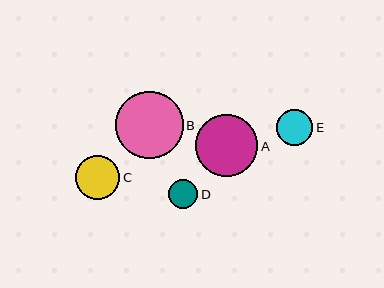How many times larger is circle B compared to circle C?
Circle B is approximately 1.5 times the size of circle C.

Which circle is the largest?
Circle B is the largest with a size of approximately 67 pixels.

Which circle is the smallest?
Circle D is the smallest with a size of approximately 29 pixels.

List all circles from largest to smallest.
From largest to smallest: B, A, C, E, D.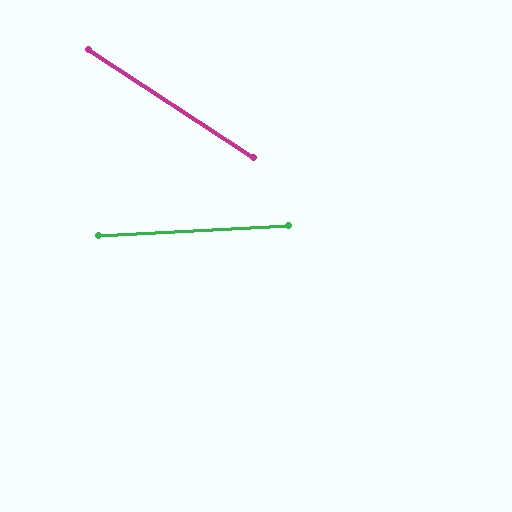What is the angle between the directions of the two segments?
Approximately 36 degrees.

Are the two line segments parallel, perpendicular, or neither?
Neither parallel nor perpendicular — they differ by about 36°.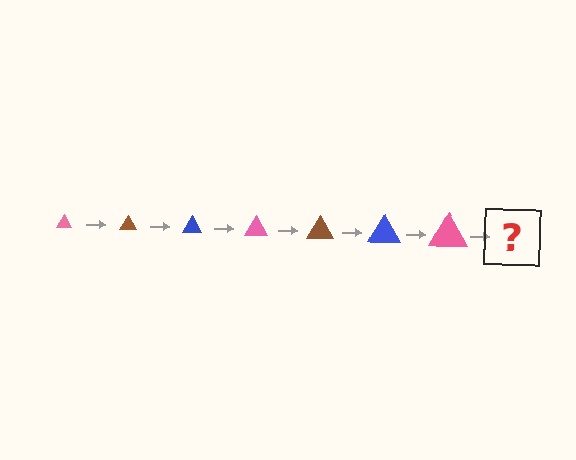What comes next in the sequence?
The next element should be a brown triangle, larger than the previous one.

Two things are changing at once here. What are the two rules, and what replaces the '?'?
The two rules are that the triangle grows larger each step and the color cycles through pink, brown, and blue. The '?' should be a brown triangle, larger than the previous one.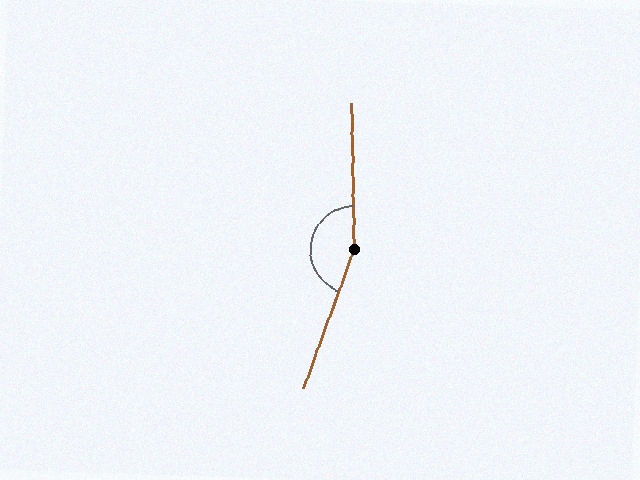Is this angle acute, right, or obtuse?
It is obtuse.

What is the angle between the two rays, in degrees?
Approximately 159 degrees.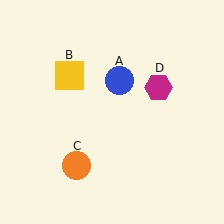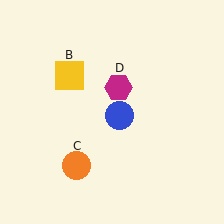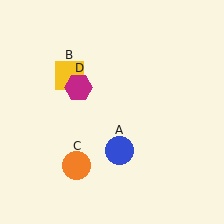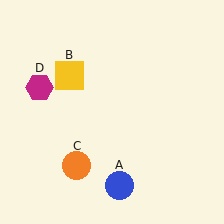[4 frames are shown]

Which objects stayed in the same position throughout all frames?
Yellow square (object B) and orange circle (object C) remained stationary.